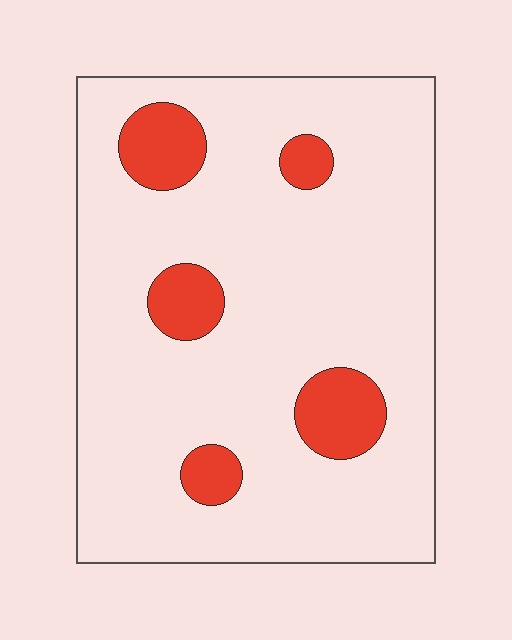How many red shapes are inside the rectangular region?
5.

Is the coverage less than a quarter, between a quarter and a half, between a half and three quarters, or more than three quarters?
Less than a quarter.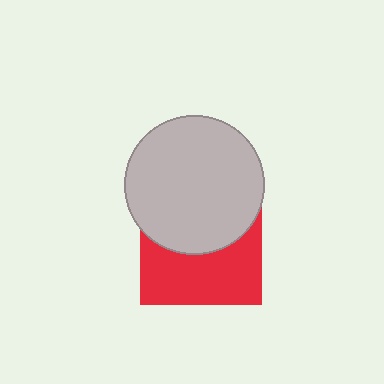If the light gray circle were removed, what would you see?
You would see the complete red square.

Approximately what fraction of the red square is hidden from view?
Roughly 50% of the red square is hidden behind the light gray circle.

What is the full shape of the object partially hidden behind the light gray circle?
The partially hidden object is a red square.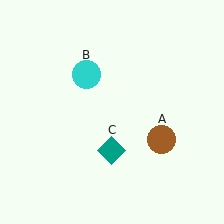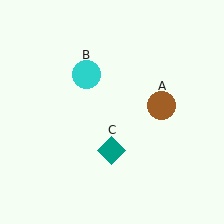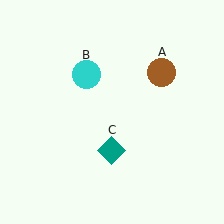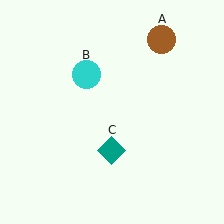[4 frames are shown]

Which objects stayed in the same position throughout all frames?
Cyan circle (object B) and teal diamond (object C) remained stationary.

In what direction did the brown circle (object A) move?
The brown circle (object A) moved up.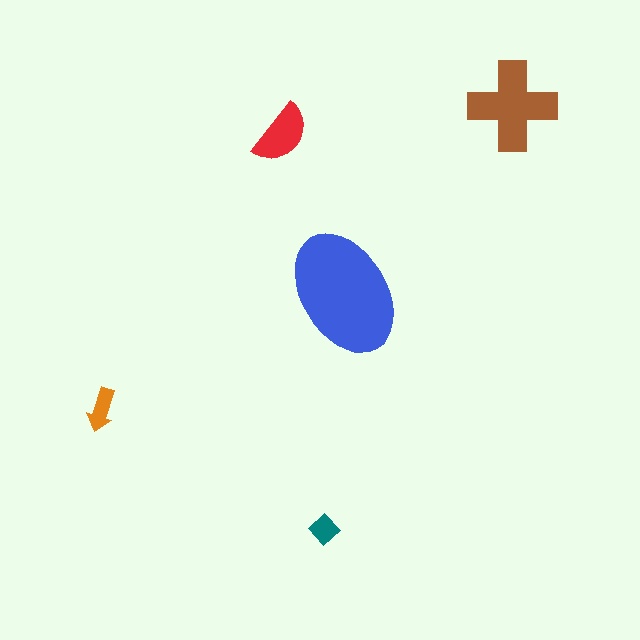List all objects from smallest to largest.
The teal diamond, the orange arrow, the red semicircle, the brown cross, the blue ellipse.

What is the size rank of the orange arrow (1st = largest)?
4th.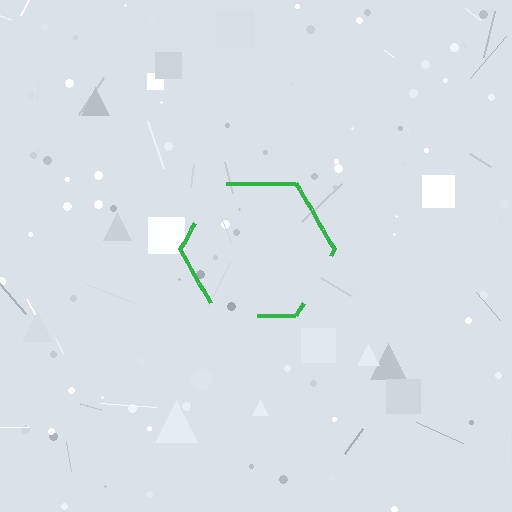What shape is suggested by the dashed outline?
The dashed outline suggests a hexagon.